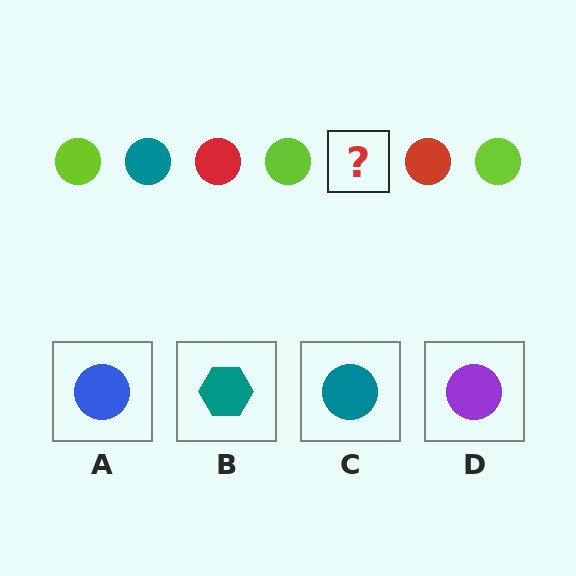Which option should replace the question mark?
Option C.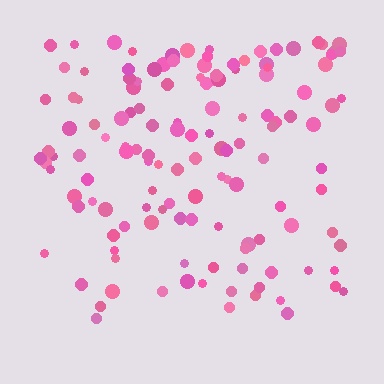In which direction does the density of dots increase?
From bottom to top, with the top side densest.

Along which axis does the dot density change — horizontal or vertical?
Vertical.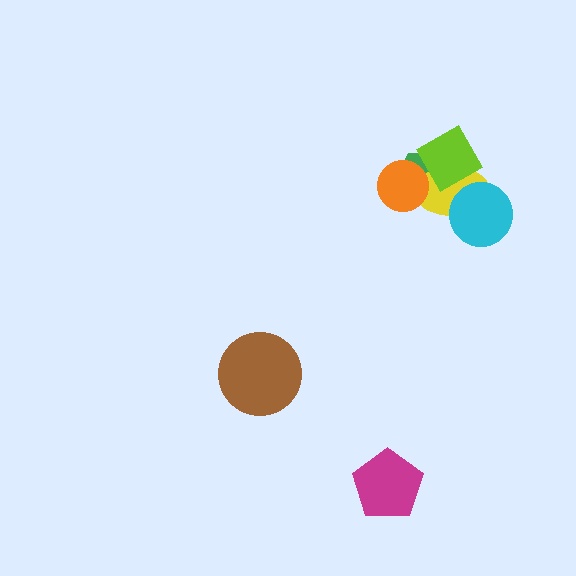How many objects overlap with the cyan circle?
1 object overlaps with the cyan circle.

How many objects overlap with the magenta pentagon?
0 objects overlap with the magenta pentagon.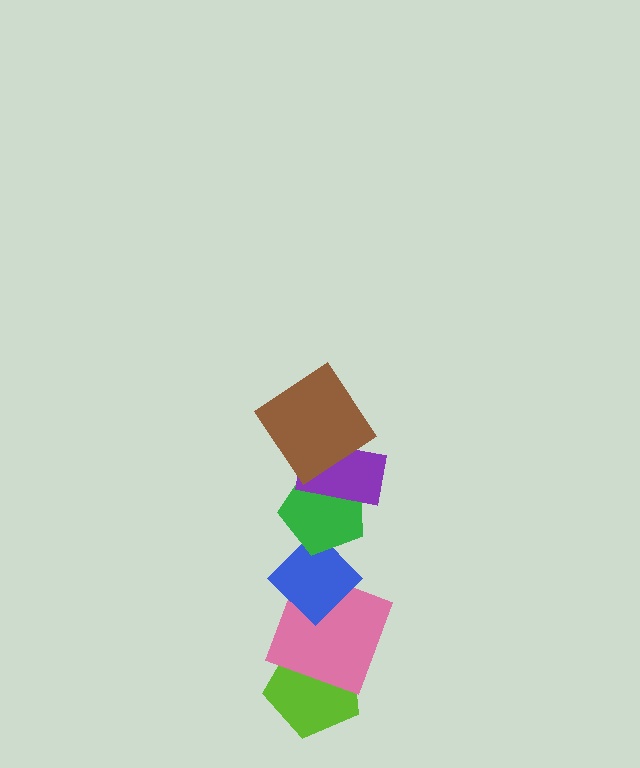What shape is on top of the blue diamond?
The green pentagon is on top of the blue diamond.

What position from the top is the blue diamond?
The blue diamond is 4th from the top.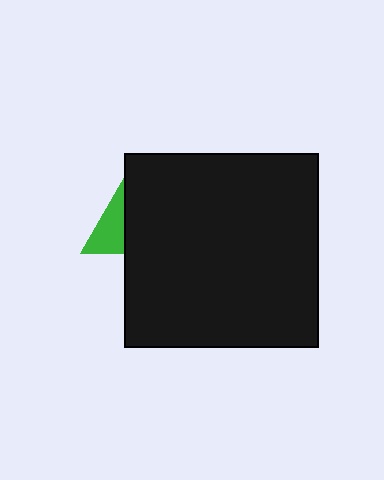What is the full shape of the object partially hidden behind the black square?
The partially hidden object is a green triangle.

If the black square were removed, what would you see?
You would see the complete green triangle.